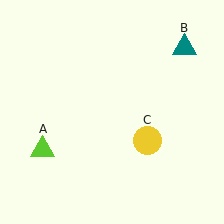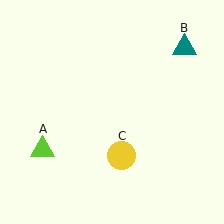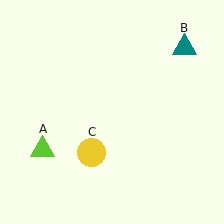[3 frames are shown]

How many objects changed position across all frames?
1 object changed position: yellow circle (object C).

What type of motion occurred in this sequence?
The yellow circle (object C) rotated clockwise around the center of the scene.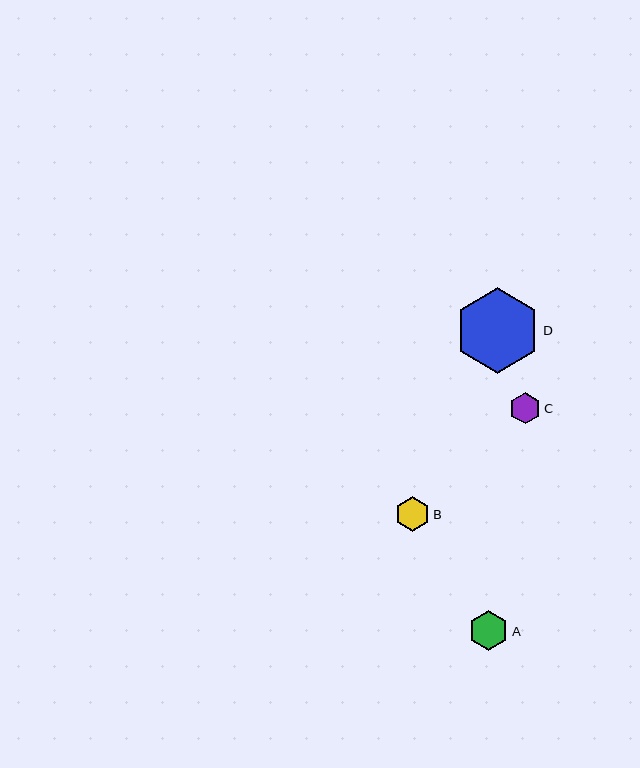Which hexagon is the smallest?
Hexagon C is the smallest with a size of approximately 31 pixels.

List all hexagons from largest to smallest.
From largest to smallest: D, A, B, C.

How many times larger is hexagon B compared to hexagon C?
Hexagon B is approximately 1.1 times the size of hexagon C.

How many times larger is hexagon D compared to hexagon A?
Hexagon D is approximately 2.1 times the size of hexagon A.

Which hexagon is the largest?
Hexagon D is the largest with a size of approximately 85 pixels.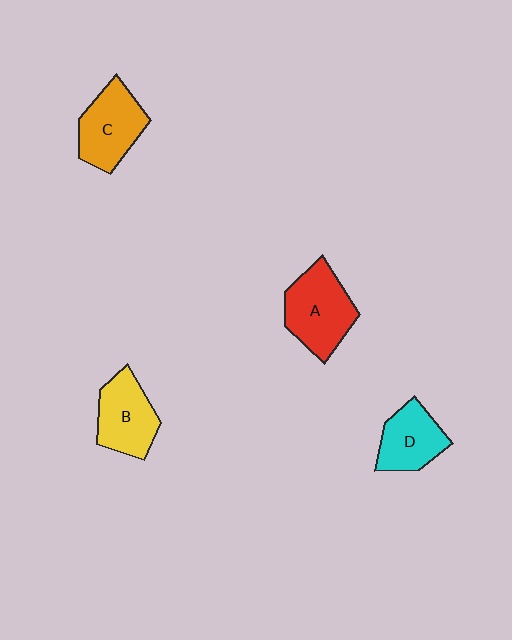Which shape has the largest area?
Shape A (red).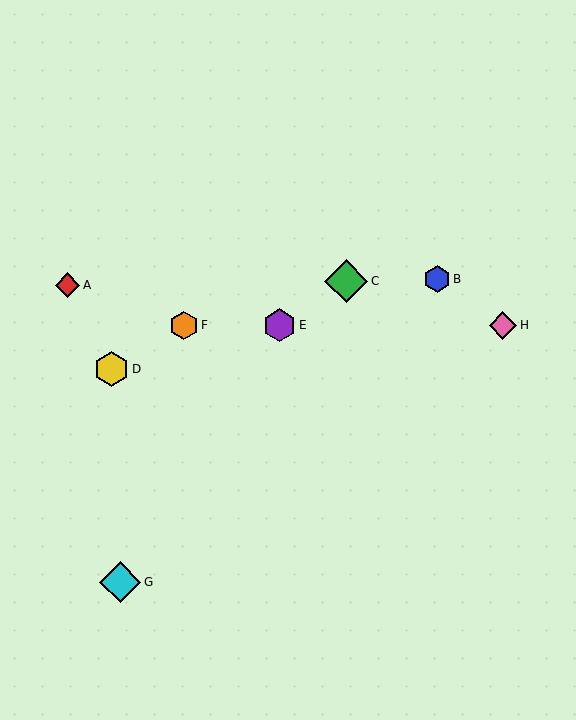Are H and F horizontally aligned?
Yes, both are at y≈325.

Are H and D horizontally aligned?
No, H is at y≈325 and D is at y≈369.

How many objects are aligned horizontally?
3 objects (E, F, H) are aligned horizontally.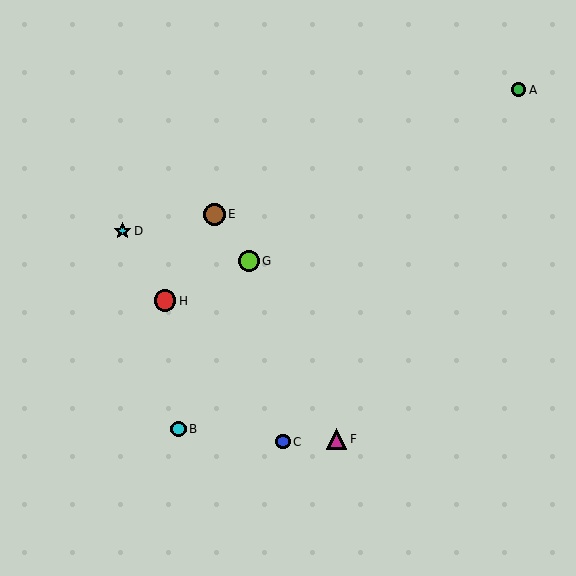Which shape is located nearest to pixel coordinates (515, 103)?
The green circle (labeled A) at (519, 90) is nearest to that location.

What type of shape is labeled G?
Shape G is a lime circle.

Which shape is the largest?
The red circle (labeled H) is the largest.